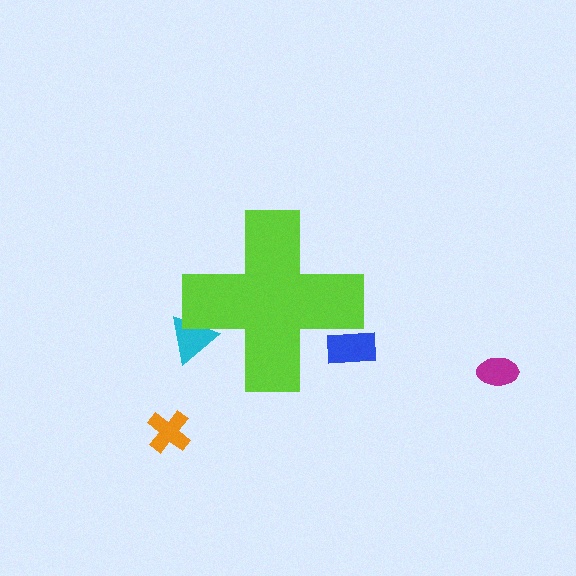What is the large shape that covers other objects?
A lime cross.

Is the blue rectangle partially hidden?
Yes, the blue rectangle is partially hidden behind the lime cross.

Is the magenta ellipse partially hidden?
No, the magenta ellipse is fully visible.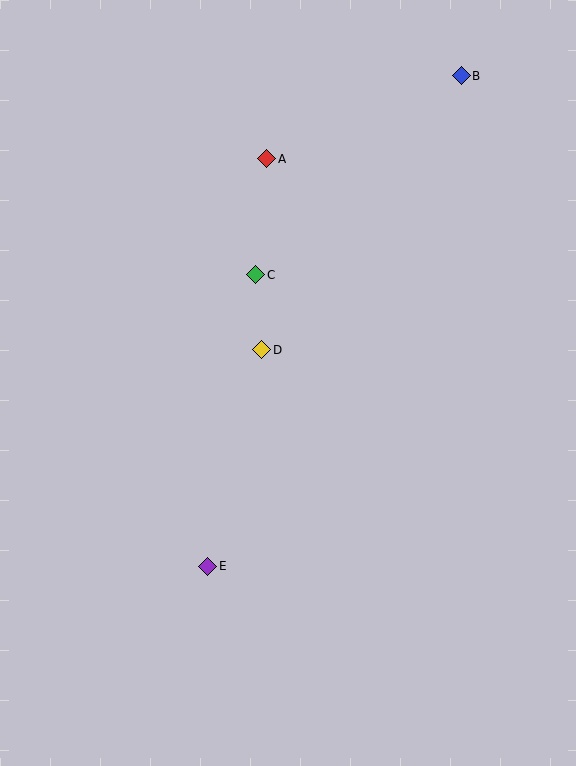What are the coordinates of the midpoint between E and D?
The midpoint between E and D is at (235, 458).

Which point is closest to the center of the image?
Point D at (262, 350) is closest to the center.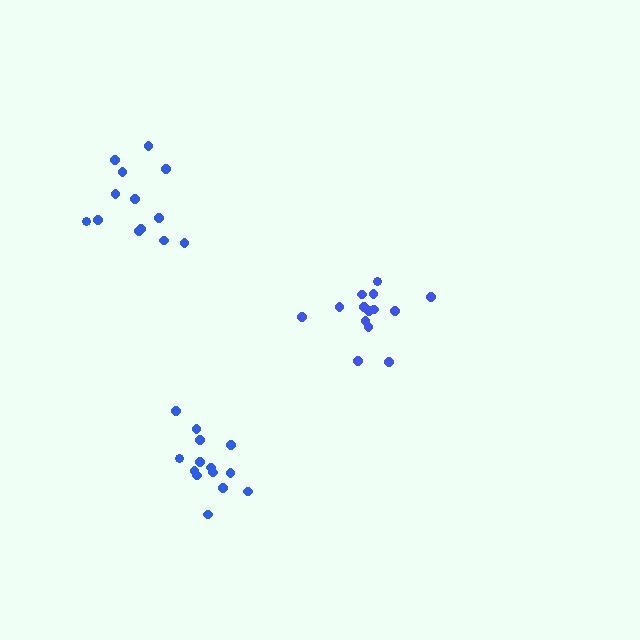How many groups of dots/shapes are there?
There are 3 groups.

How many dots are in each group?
Group 1: 14 dots, Group 2: 14 dots, Group 3: 13 dots (41 total).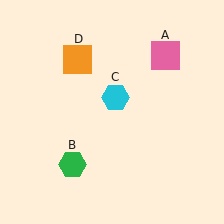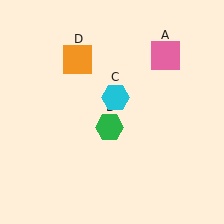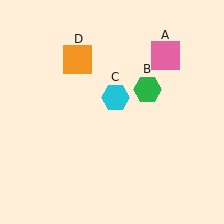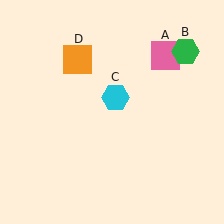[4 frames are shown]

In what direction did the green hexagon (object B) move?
The green hexagon (object B) moved up and to the right.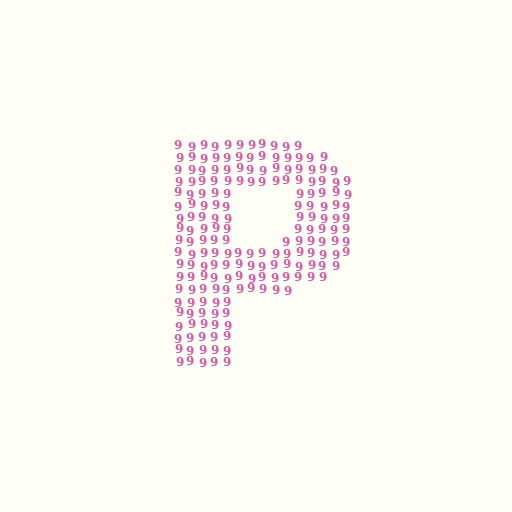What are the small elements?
The small elements are digit 9's.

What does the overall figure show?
The overall figure shows the letter P.